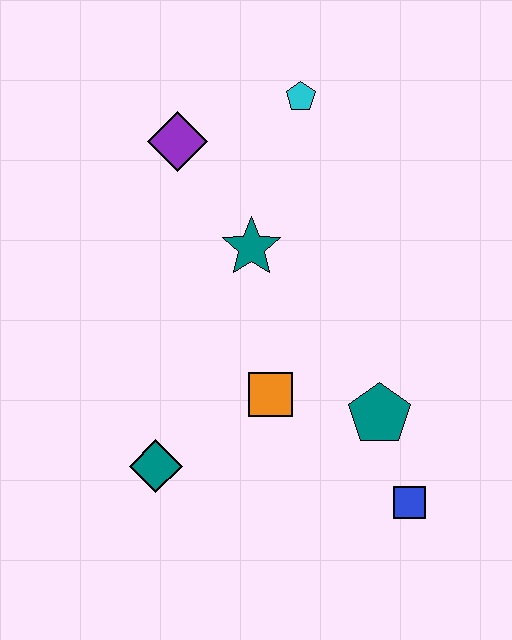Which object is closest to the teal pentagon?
The blue square is closest to the teal pentagon.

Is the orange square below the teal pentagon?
No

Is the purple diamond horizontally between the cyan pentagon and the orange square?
No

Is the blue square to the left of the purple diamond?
No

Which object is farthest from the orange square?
The cyan pentagon is farthest from the orange square.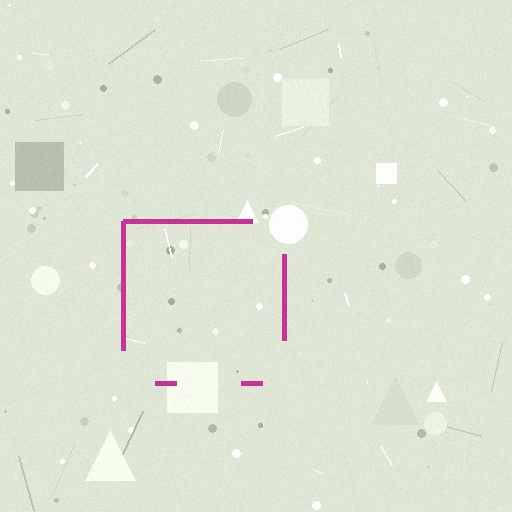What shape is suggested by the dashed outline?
The dashed outline suggests a square.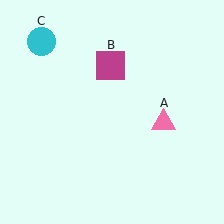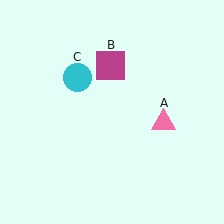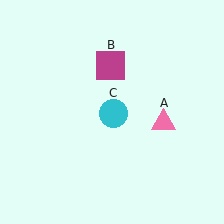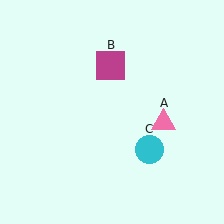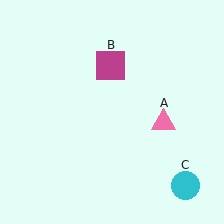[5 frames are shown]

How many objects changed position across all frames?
1 object changed position: cyan circle (object C).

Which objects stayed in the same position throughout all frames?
Pink triangle (object A) and magenta square (object B) remained stationary.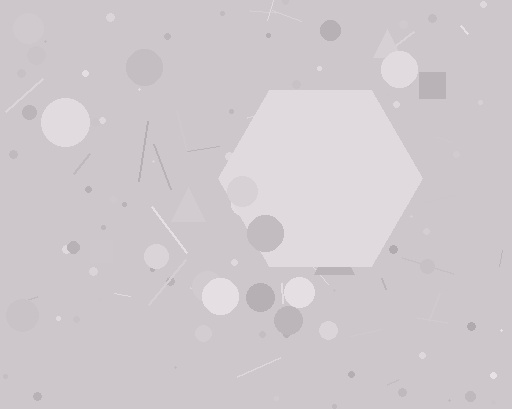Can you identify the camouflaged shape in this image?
The camouflaged shape is a hexagon.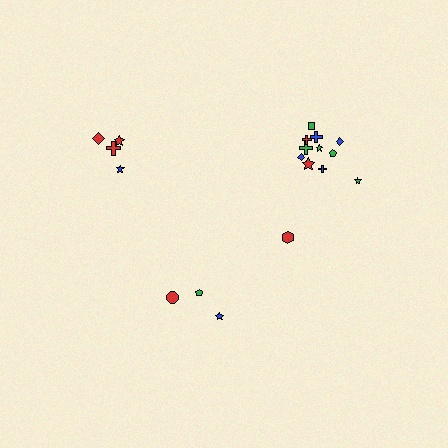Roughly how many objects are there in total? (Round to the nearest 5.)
Roughly 20 objects in total.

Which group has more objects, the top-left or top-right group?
The top-right group.